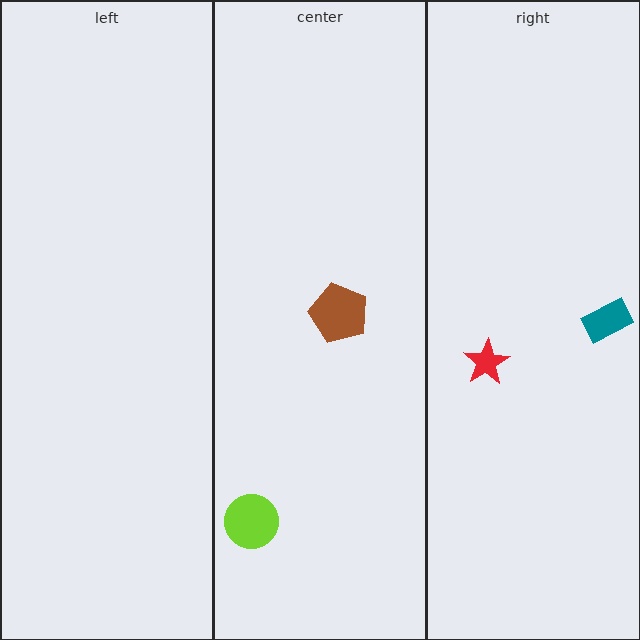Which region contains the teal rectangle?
The right region.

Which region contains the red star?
The right region.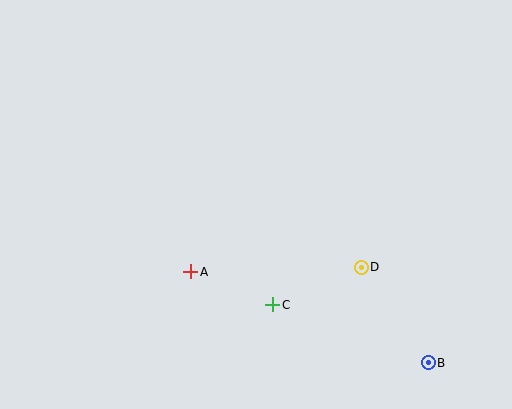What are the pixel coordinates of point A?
Point A is at (191, 272).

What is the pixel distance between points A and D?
The distance between A and D is 171 pixels.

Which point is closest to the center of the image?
Point A at (191, 272) is closest to the center.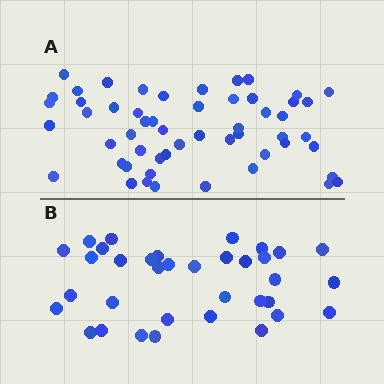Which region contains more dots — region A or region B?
Region A (the top region) has more dots.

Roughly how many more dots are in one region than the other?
Region A has approximately 20 more dots than region B.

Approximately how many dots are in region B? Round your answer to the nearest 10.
About 40 dots. (The exact count is 35, which rounds to 40.)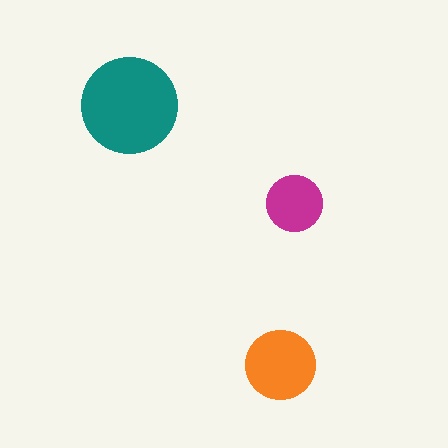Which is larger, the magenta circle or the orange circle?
The orange one.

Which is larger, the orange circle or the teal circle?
The teal one.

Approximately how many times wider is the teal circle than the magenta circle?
About 1.5 times wider.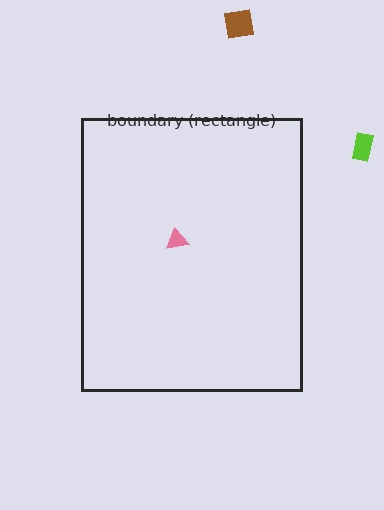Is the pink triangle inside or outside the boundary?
Inside.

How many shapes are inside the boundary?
1 inside, 2 outside.